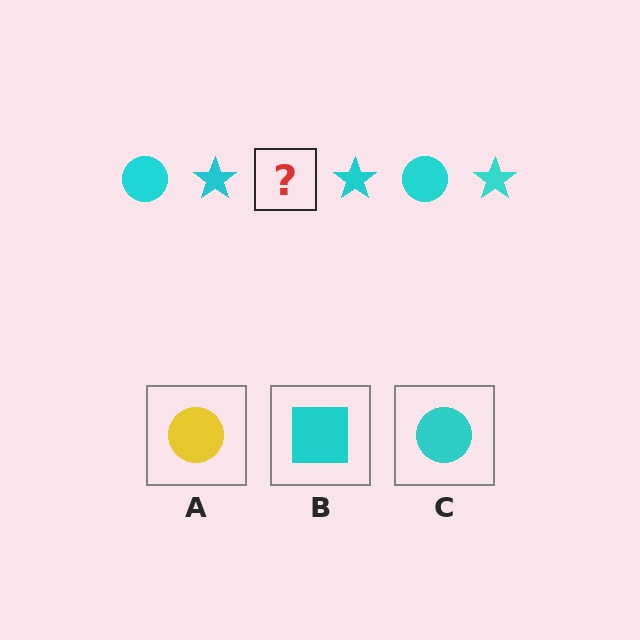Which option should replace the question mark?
Option C.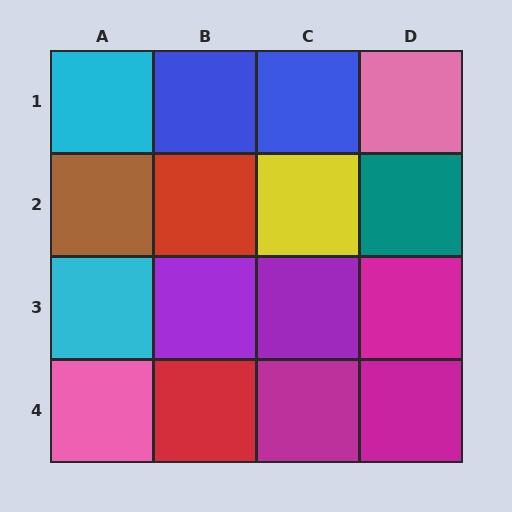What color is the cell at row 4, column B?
Red.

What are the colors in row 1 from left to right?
Cyan, blue, blue, pink.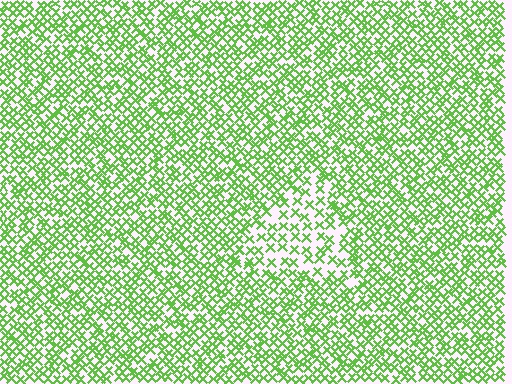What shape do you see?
I see a triangle.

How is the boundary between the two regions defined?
The boundary is defined by a change in element density (approximately 1.8x ratio). All elements are the same color, size, and shape.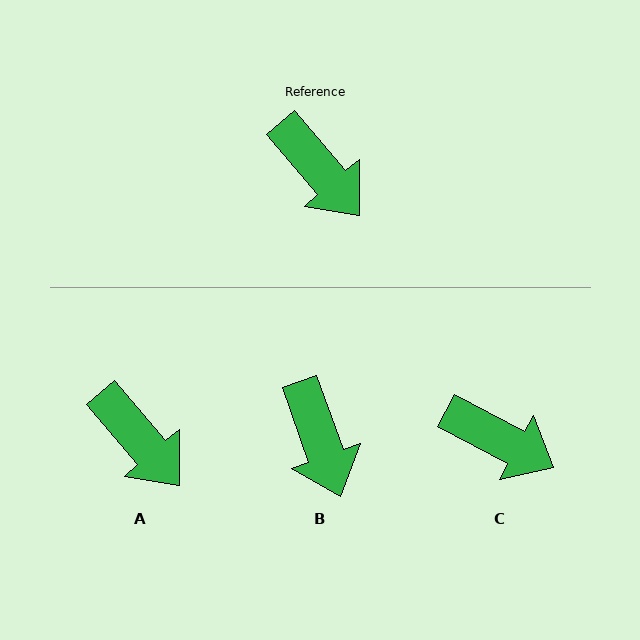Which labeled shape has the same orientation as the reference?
A.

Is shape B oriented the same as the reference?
No, it is off by about 21 degrees.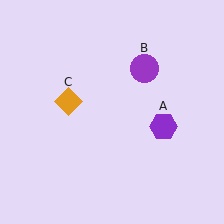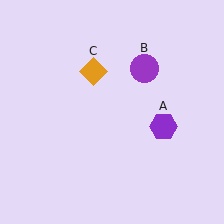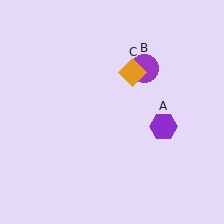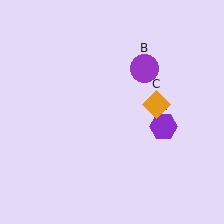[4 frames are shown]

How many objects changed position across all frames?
1 object changed position: orange diamond (object C).